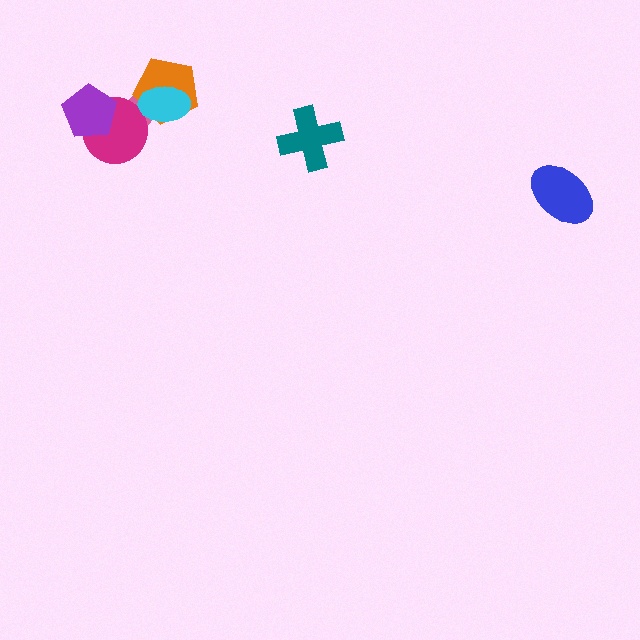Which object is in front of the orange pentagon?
The cyan ellipse is in front of the orange pentagon.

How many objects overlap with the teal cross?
0 objects overlap with the teal cross.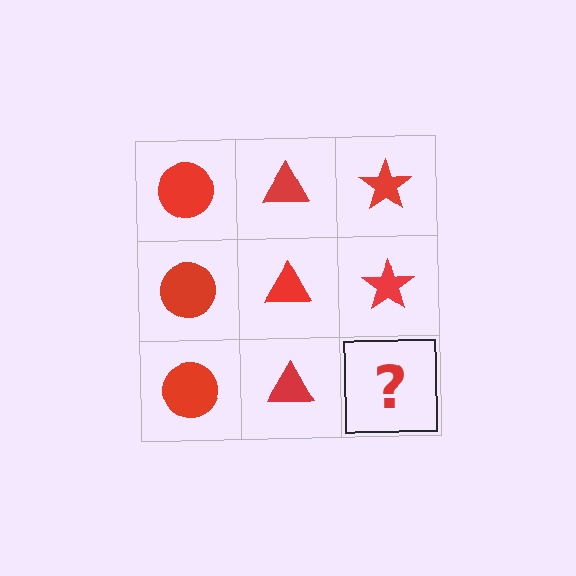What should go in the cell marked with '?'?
The missing cell should contain a red star.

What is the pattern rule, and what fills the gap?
The rule is that each column has a consistent shape. The gap should be filled with a red star.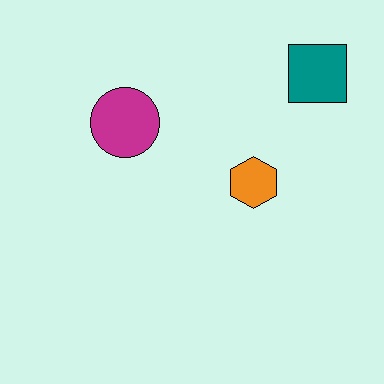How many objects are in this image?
There are 3 objects.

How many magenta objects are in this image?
There is 1 magenta object.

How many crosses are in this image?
There are no crosses.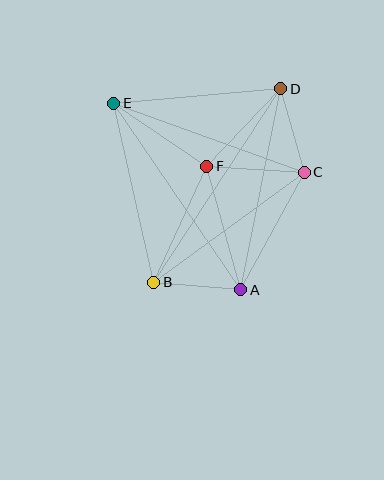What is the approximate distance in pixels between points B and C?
The distance between B and C is approximately 186 pixels.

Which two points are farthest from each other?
Points B and D are farthest from each other.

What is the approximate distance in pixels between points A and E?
The distance between A and E is approximately 225 pixels.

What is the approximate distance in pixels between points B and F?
The distance between B and F is approximately 127 pixels.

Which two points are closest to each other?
Points C and D are closest to each other.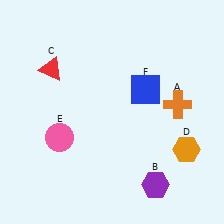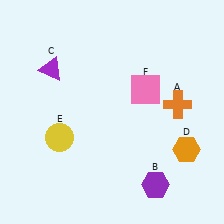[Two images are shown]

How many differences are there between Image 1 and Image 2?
There are 3 differences between the two images.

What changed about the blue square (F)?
In Image 1, F is blue. In Image 2, it changed to pink.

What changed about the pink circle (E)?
In Image 1, E is pink. In Image 2, it changed to yellow.